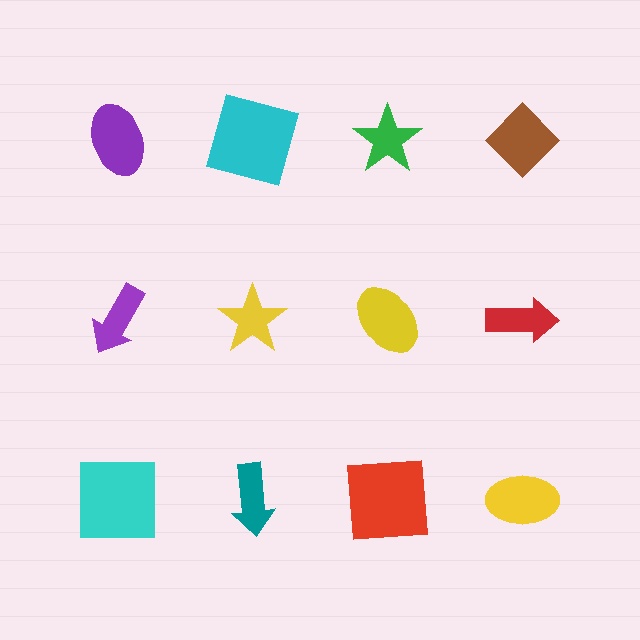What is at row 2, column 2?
A yellow star.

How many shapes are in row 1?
4 shapes.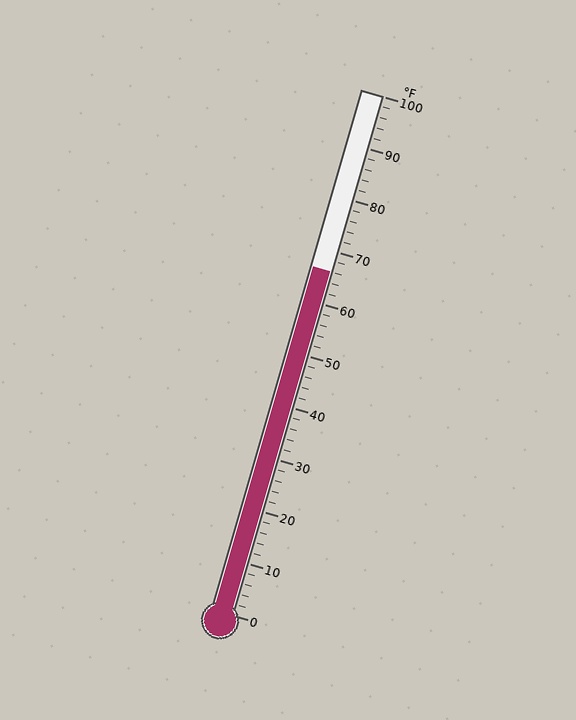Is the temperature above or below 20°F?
The temperature is above 20°F.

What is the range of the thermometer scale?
The thermometer scale ranges from 0°F to 100°F.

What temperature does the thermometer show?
The thermometer shows approximately 66°F.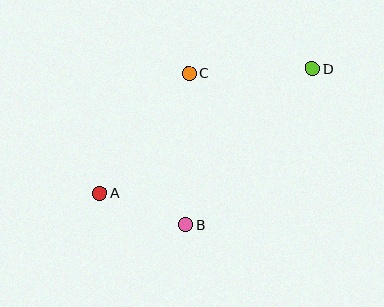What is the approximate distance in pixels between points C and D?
The distance between C and D is approximately 123 pixels.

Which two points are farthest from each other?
Points A and D are farthest from each other.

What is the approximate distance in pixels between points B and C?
The distance between B and C is approximately 152 pixels.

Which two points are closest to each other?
Points A and B are closest to each other.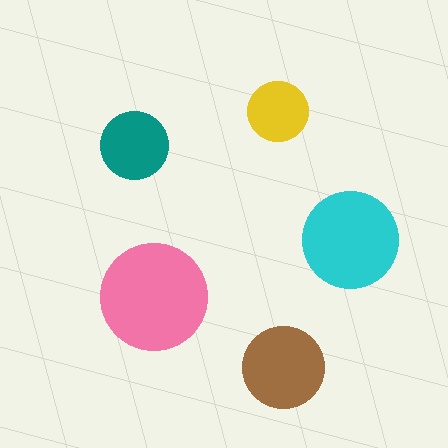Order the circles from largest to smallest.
the pink one, the cyan one, the brown one, the teal one, the yellow one.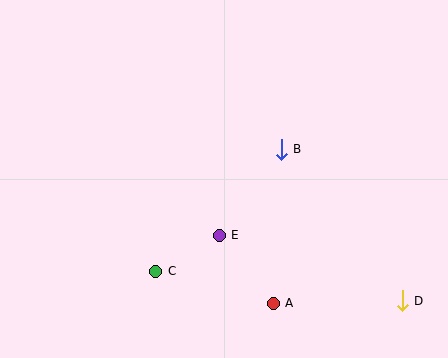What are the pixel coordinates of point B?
Point B is at (281, 149).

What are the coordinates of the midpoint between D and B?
The midpoint between D and B is at (342, 225).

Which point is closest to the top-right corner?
Point B is closest to the top-right corner.